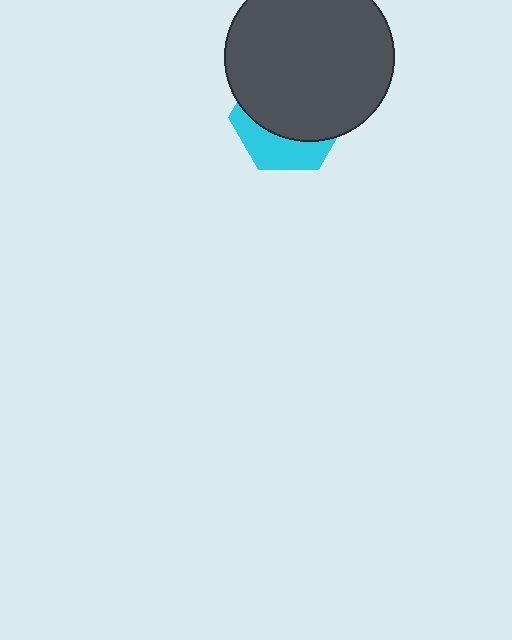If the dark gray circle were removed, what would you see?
You would see the complete cyan hexagon.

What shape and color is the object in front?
The object in front is a dark gray circle.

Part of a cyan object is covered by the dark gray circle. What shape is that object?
It is a hexagon.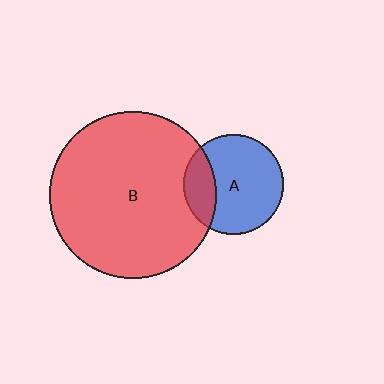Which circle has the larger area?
Circle B (red).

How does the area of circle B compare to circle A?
Approximately 2.8 times.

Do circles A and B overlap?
Yes.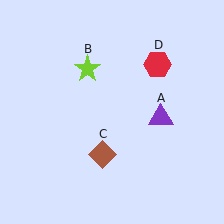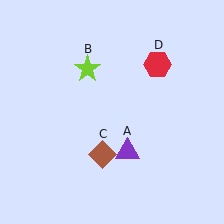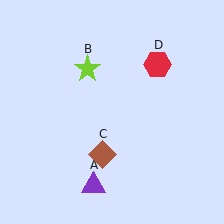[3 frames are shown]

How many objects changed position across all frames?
1 object changed position: purple triangle (object A).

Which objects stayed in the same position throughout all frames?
Lime star (object B) and brown diamond (object C) and red hexagon (object D) remained stationary.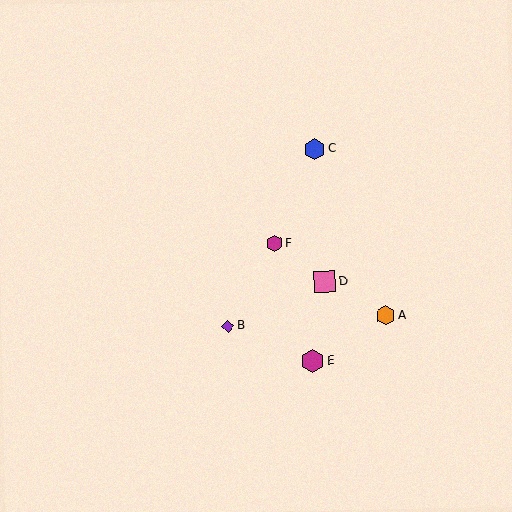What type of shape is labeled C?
Shape C is a blue hexagon.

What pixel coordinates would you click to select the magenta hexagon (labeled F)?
Click at (274, 243) to select the magenta hexagon F.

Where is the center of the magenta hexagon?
The center of the magenta hexagon is at (274, 243).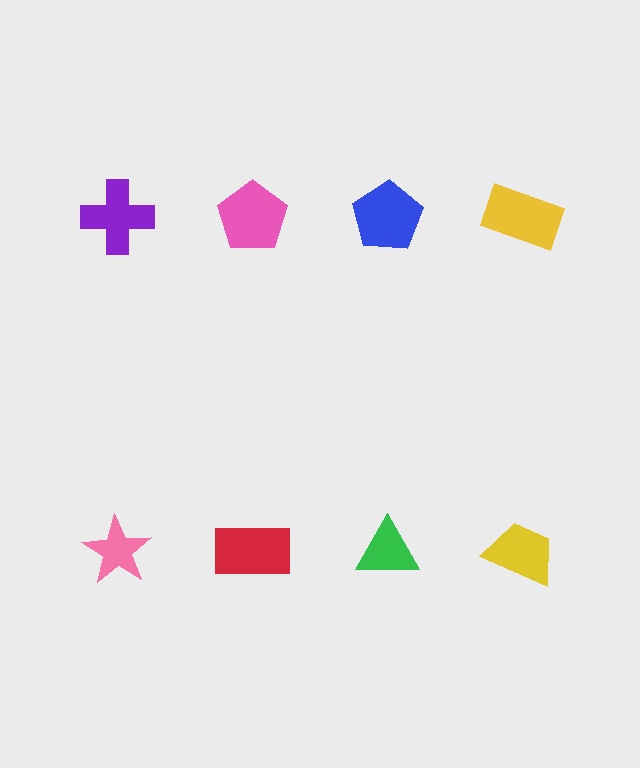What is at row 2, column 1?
A pink star.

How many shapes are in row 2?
4 shapes.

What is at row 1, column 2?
A pink pentagon.